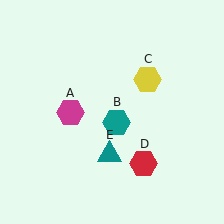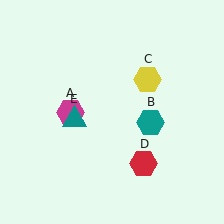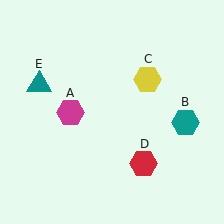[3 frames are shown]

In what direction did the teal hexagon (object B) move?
The teal hexagon (object B) moved right.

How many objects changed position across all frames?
2 objects changed position: teal hexagon (object B), teal triangle (object E).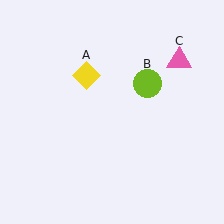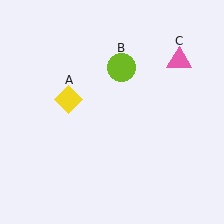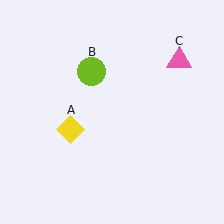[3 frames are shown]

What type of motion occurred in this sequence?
The yellow diamond (object A), lime circle (object B) rotated counterclockwise around the center of the scene.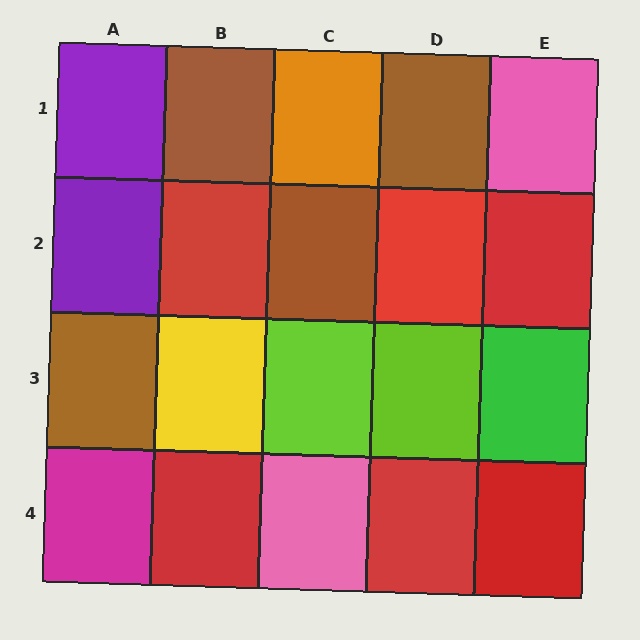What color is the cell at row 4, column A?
Magenta.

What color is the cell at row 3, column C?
Lime.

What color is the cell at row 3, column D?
Lime.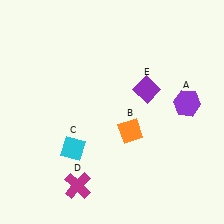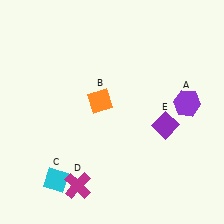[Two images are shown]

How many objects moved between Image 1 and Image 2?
3 objects moved between the two images.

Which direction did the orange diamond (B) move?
The orange diamond (B) moved left.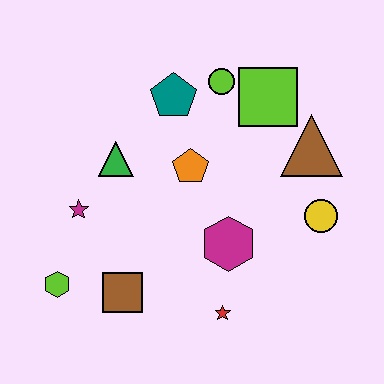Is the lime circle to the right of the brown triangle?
No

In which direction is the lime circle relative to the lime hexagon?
The lime circle is above the lime hexagon.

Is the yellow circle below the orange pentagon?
Yes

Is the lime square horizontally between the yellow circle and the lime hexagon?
Yes